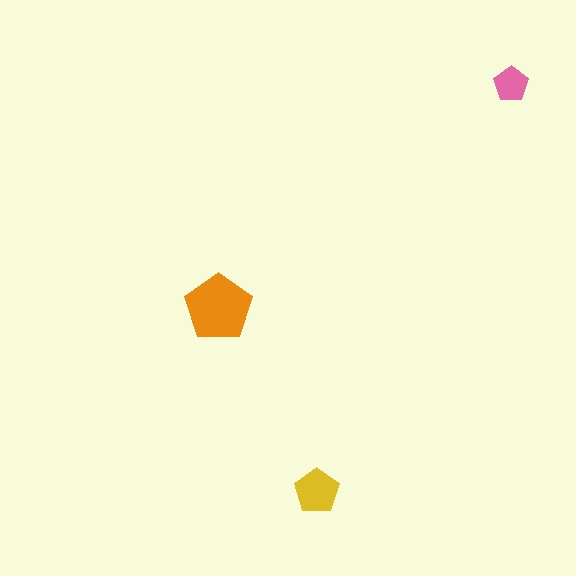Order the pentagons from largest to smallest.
the orange one, the yellow one, the pink one.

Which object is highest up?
The pink pentagon is topmost.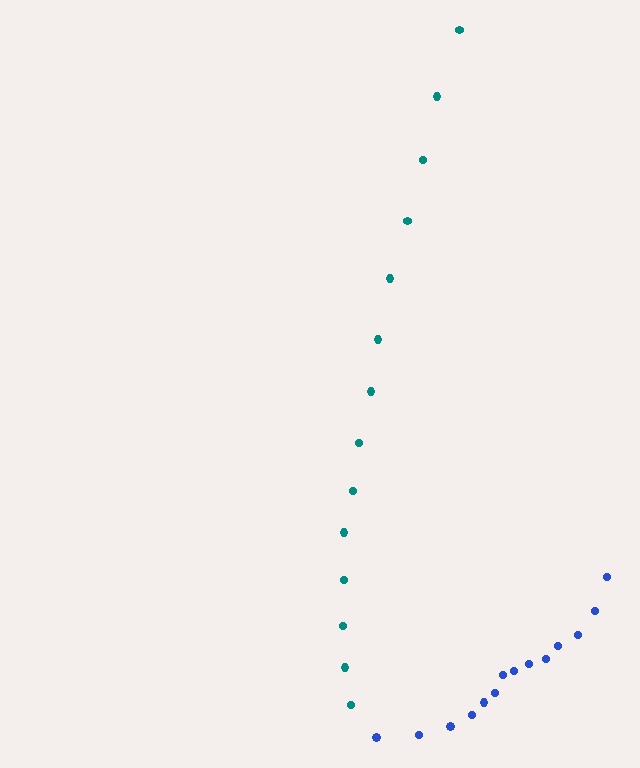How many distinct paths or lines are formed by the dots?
There are 2 distinct paths.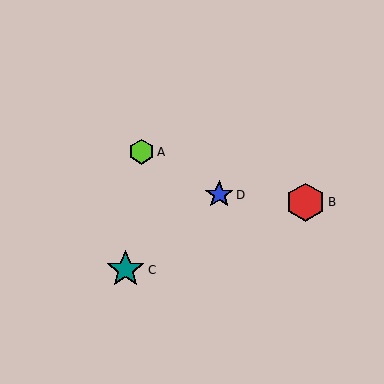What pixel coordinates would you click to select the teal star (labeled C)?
Click at (126, 270) to select the teal star C.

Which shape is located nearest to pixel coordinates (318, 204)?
The red hexagon (labeled B) at (305, 202) is nearest to that location.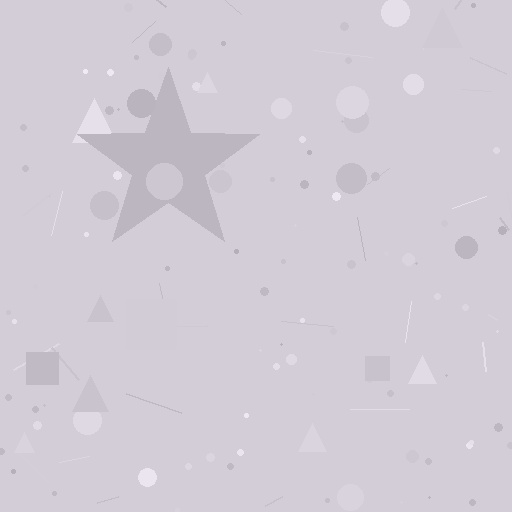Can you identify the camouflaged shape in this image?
The camouflaged shape is a star.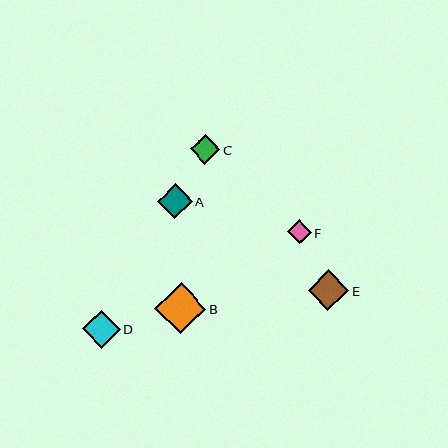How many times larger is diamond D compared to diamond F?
Diamond D is approximately 1.6 times the size of diamond F.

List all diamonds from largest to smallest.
From largest to smallest: B, E, D, A, C, F.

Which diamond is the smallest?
Diamond F is the smallest with a size of approximately 24 pixels.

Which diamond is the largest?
Diamond B is the largest with a size of approximately 51 pixels.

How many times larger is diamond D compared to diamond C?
Diamond D is approximately 1.3 times the size of diamond C.